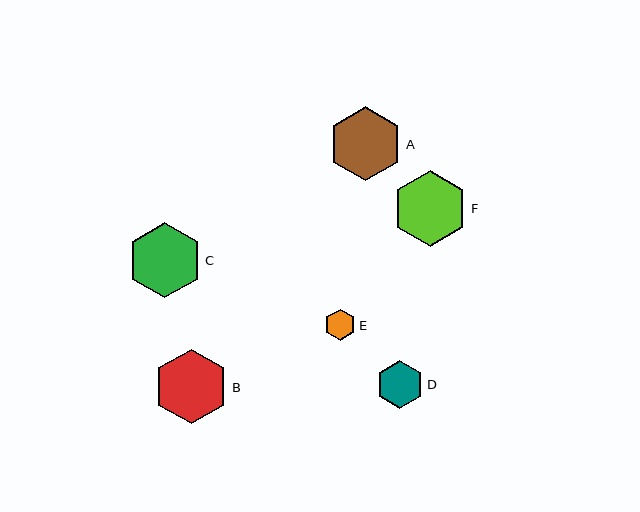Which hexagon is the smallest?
Hexagon E is the smallest with a size of approximately 31 pixels.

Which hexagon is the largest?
Hexagon F is the largest with a size of approximately 76 pixels.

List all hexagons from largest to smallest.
From largest to smallest: F, C, B, A, D, E.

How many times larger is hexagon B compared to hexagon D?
Hexagon B is approximately 1.6 times the size of hexagon D.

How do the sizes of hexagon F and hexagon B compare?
Hexagon F and hexagon B are approximately the same size.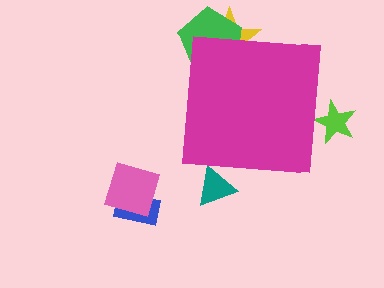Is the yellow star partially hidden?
Yes, the yellow star is partially hidden behind the magenta square.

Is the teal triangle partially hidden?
Yes, the teal triangle is partially hidden behind the magenta square.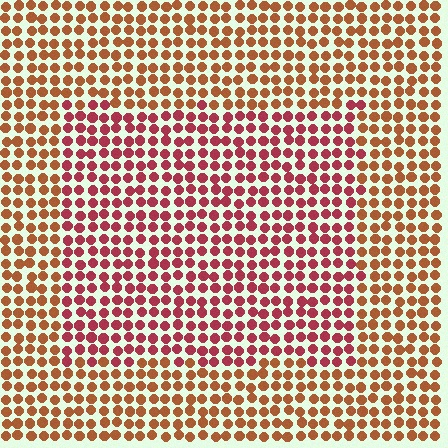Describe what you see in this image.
The image is filled with small brown elements in a uniform arrangement. A rectangle-shaped region is visible where the elements are tinted to a slightly different hue, forming a subtle color boundary.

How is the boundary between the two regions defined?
The boundary is defined purely by a slight shift in hue (about 34 degrees). Spacing, size, and orientation are identical on both sides.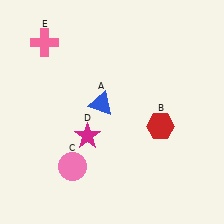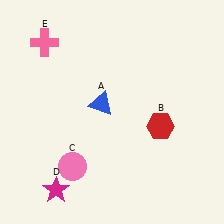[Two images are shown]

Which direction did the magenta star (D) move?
The magenta star (D) moved down.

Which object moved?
The magenta star (D) moved down.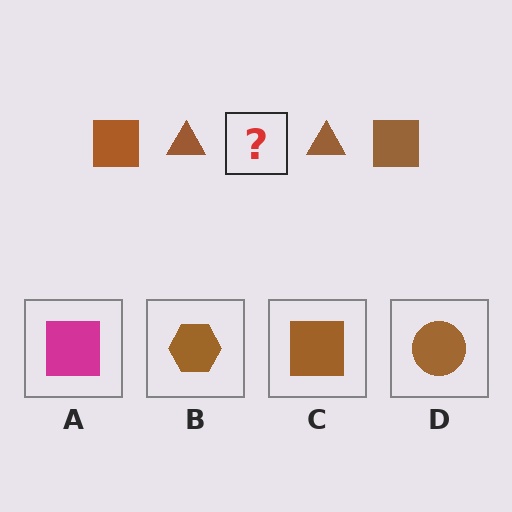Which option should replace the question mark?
Option C.